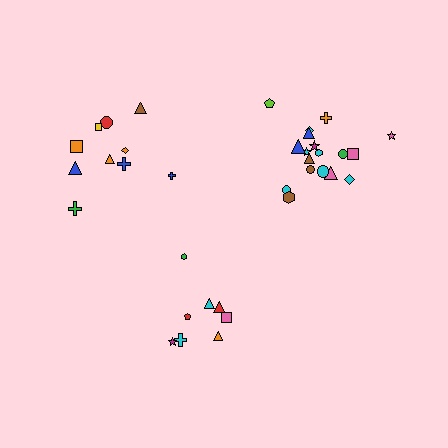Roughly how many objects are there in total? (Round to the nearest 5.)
Roughly 35 objects in total.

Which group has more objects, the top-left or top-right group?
The top-right group.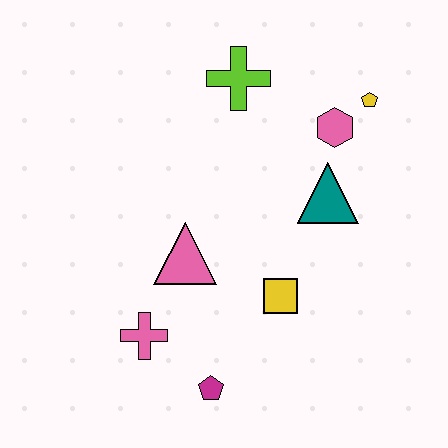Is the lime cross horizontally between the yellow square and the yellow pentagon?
No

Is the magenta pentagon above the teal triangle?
No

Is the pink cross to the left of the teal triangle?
Yes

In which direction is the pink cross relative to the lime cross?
The pink cross is below the lime cross.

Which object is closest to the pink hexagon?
The yellow pentagon is closest to the pink hexagon.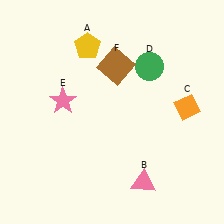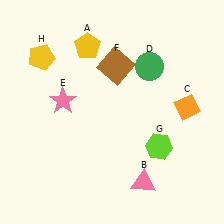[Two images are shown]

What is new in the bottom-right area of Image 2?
A lime hexagon (G) was added in the bottom-right area of Image 2.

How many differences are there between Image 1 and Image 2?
There are 2 differences between the two images.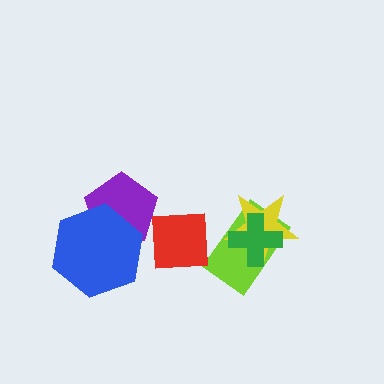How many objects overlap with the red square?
0 objects overlap with the red square.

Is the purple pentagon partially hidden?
Yes, it is partially covered by another shape.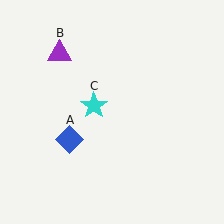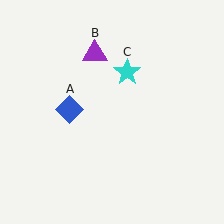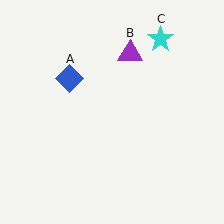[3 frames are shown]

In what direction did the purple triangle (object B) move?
The purple triangle (object B) moved right.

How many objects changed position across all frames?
3 objects changed position: blue diamond (object A), purple triangle (object B), cyan star (object C).